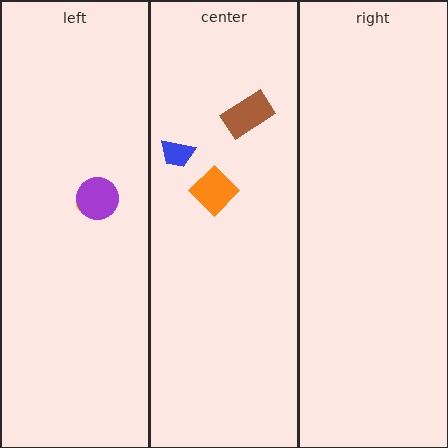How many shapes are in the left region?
2.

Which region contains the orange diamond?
The center region.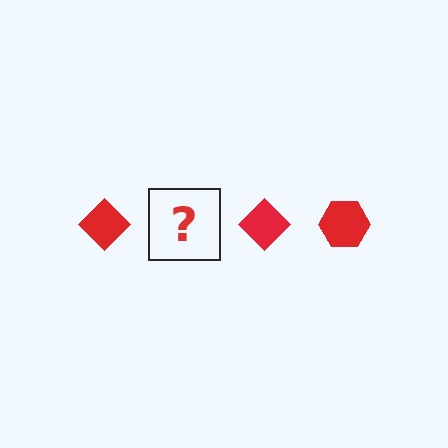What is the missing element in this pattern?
The missing element is a red hexagon.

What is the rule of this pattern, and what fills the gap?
The rule is that the pattern cycles through diamond, hexagon shapes in red. The gap should be filled with a red hexagon.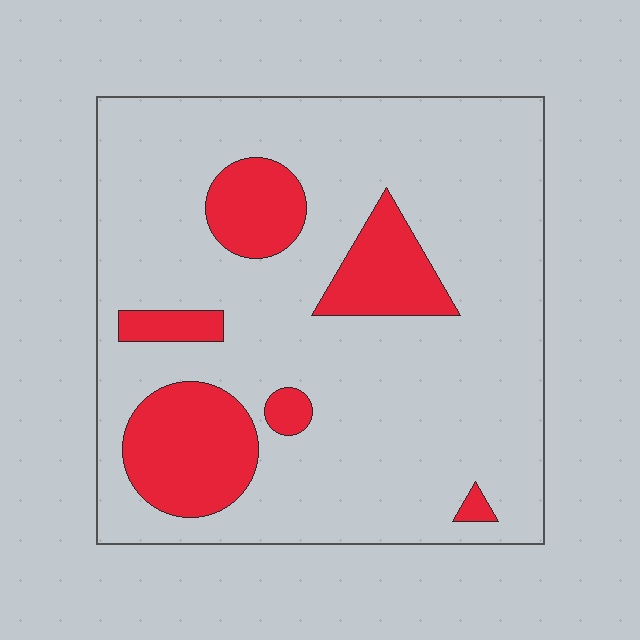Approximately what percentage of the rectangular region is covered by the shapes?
Approximately 20%.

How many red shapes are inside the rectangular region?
6.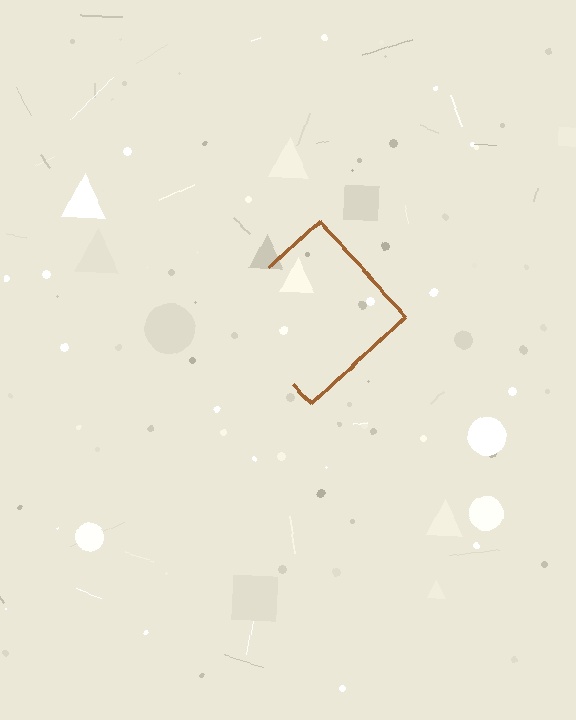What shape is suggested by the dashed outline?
The dashed outline suggests a diamond.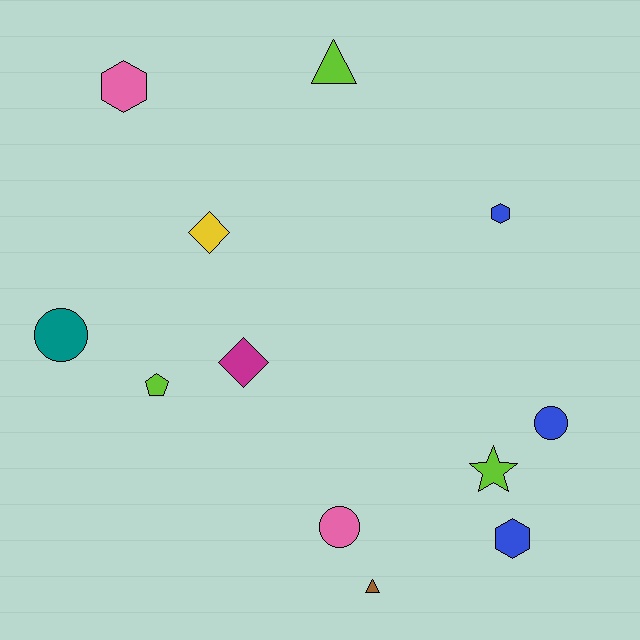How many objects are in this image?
There are 12 objects.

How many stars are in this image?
There is 1 star.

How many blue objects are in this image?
There are 3 blue objects.